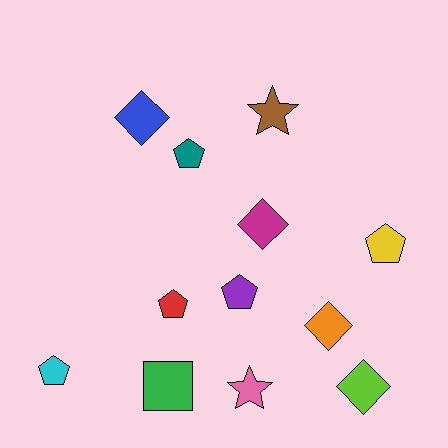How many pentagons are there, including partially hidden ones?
There are 5 pentagons.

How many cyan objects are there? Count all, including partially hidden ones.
There is 1 cyan object.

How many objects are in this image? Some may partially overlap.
There are 12 objects.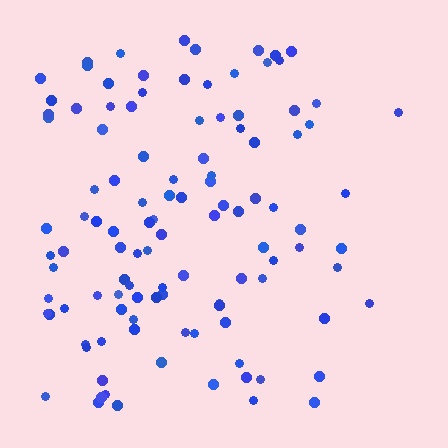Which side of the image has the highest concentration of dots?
The left.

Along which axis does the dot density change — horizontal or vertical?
Horizontal.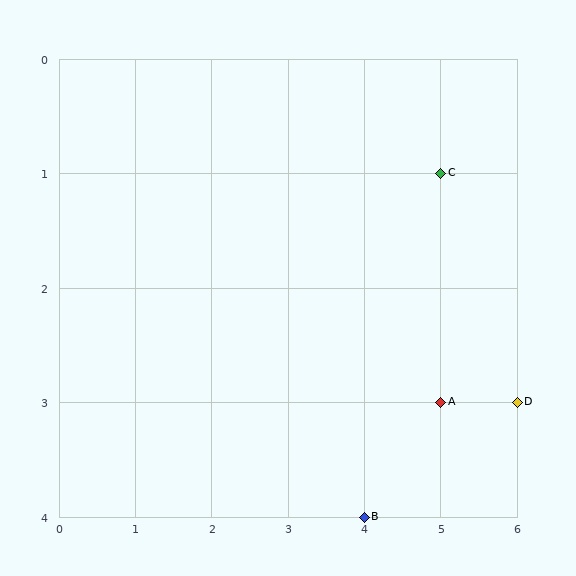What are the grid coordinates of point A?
Point A is at grid coordinates (5, 3).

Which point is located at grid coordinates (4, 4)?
Point B is at (4, 4).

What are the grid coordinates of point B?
Point B is at grid coordinates (4, 4).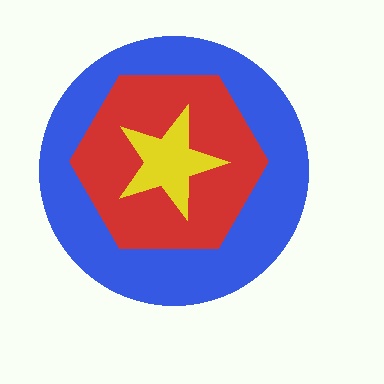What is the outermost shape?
The blue circle.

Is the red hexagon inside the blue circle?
Yes.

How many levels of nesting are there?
3.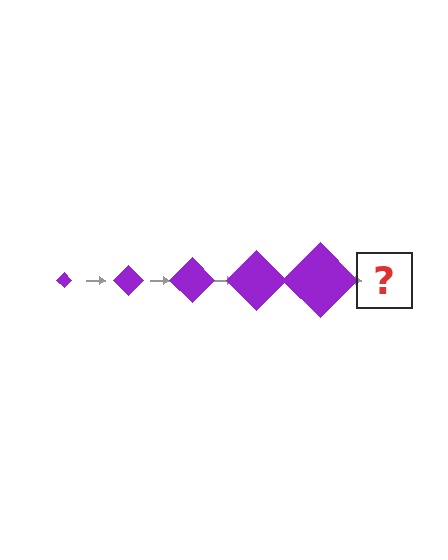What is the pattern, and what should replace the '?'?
The pattern is that the diamond gets progressively larger each step. The '?' should be a purple diamond, larger than the previous one.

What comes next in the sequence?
The next element should be a purple diamond, larger than the previous one.